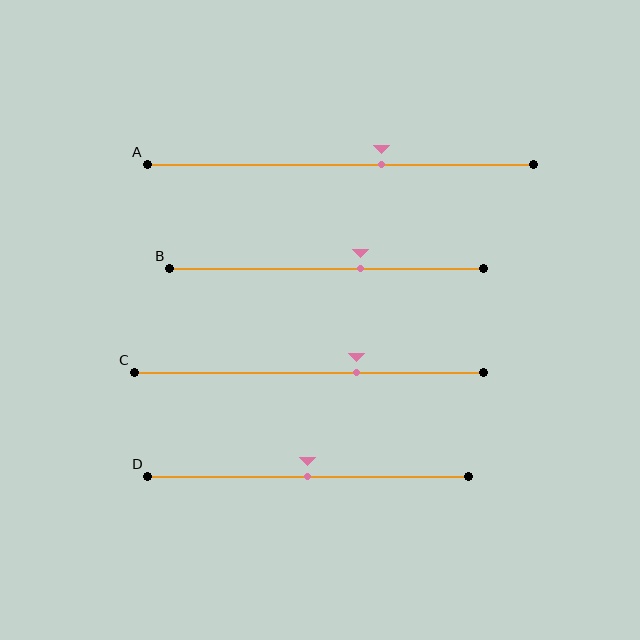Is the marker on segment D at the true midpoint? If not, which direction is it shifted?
Yes, the marker on segment D is at the true midpoint.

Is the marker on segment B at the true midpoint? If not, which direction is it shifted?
No, the marker on segment B is shifted to the right by about 11% of the segment length.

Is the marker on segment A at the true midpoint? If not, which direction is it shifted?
No, the marker on segment A is shifted to the right by about 11% of the segment length.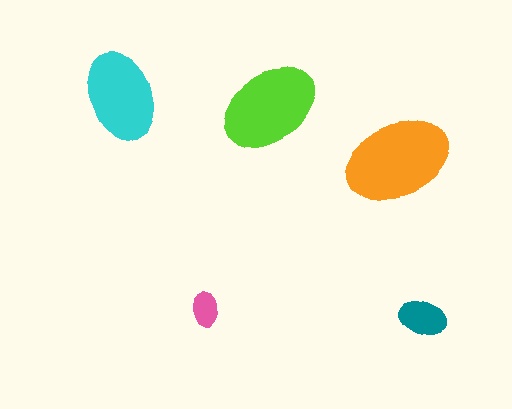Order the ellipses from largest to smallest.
the orange one, the lime one, the cyan one, the teal one, the pink one.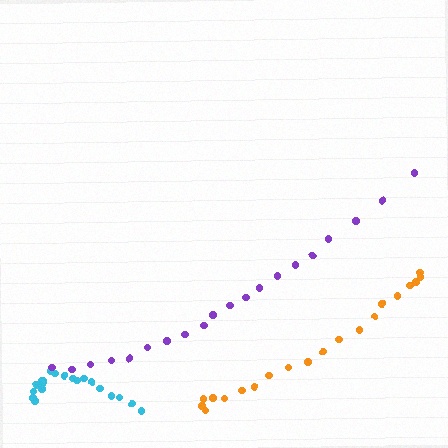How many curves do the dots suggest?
There are 3 distinct paths.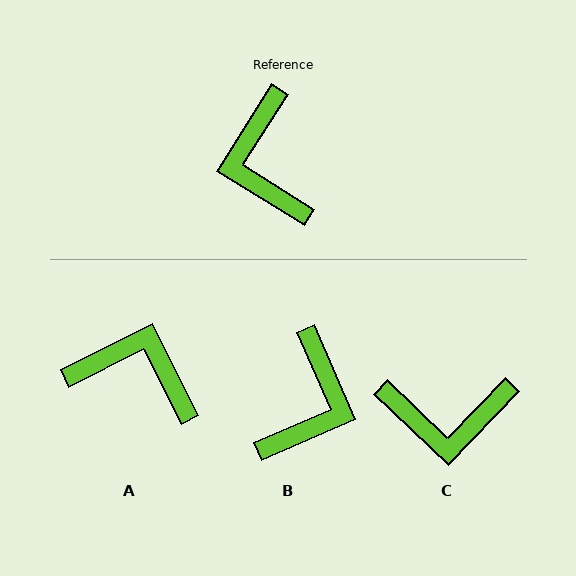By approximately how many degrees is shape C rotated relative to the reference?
Approximately 78 degrees counter-clockwise.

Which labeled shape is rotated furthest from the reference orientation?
B, about 146 degrees away.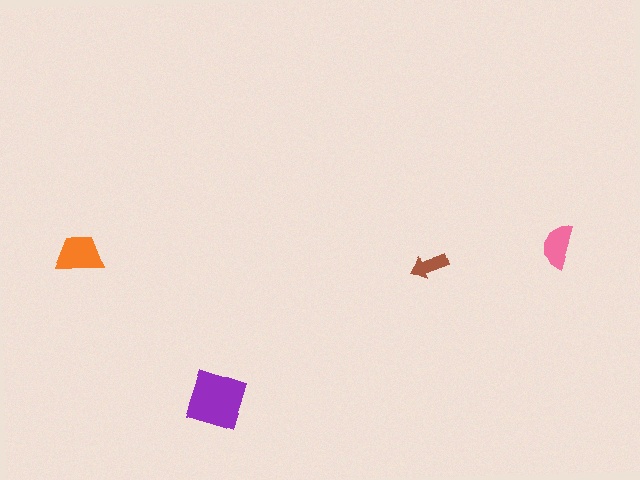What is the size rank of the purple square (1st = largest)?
1st.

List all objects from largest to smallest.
The purple square, the orange trapezoid, the pink semicircle, the brown arrow.